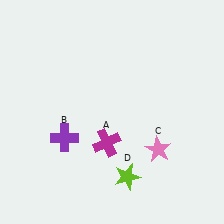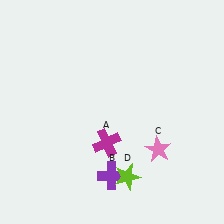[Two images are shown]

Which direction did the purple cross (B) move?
The purple cross (B) moved right.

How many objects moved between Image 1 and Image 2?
1 object moved between the two images.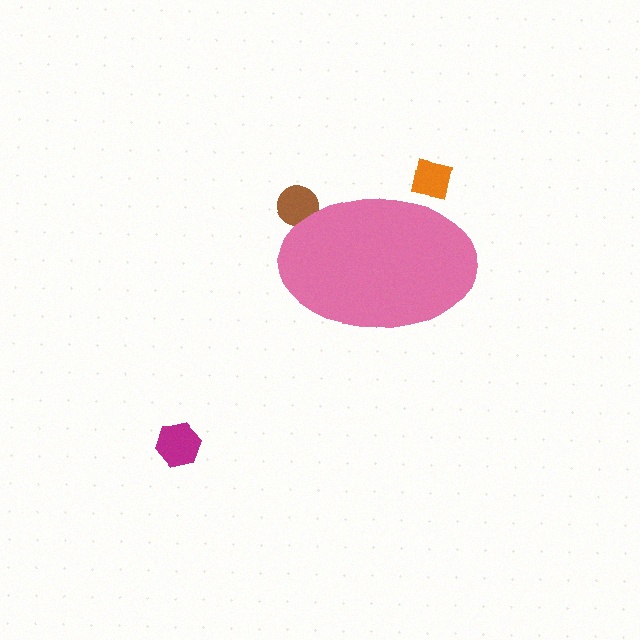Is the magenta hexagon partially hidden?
No, the magenta hexagon is fully visible.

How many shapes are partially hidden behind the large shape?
2 shapes are partially hidden.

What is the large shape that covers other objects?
A pink ellipse.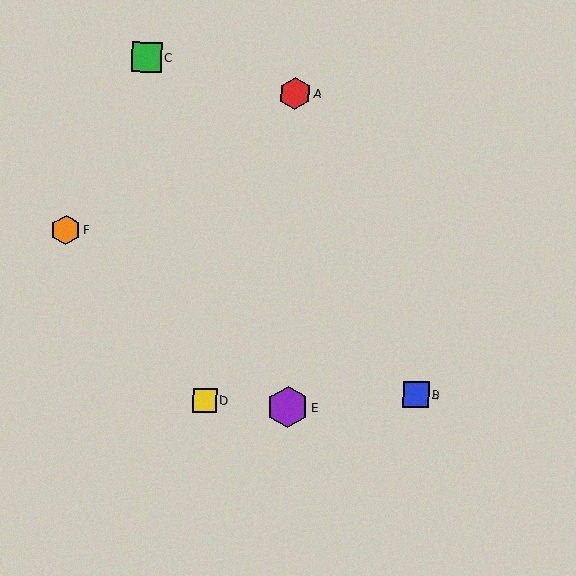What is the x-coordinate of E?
Object E is at x≈288.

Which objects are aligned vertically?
Objects A, E are aligned vertically.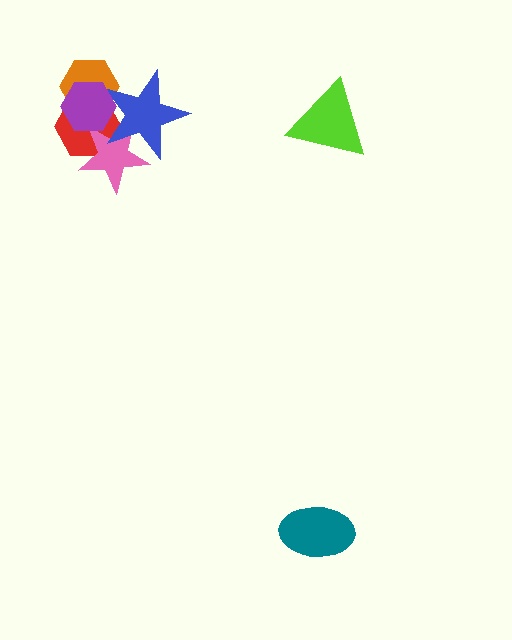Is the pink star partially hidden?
Yes, it is partially covered by another shape.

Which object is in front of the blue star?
The purple hexagon is in front of the blue star.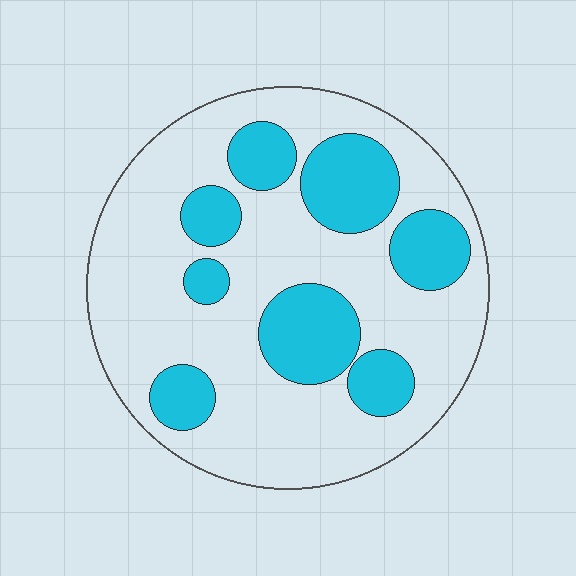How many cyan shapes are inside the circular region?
8.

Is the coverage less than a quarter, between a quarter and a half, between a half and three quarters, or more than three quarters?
Between a quarter and a half.